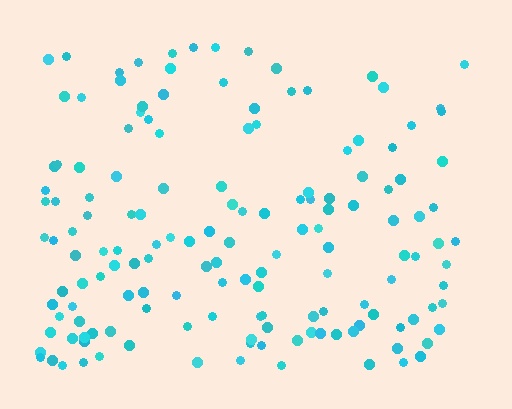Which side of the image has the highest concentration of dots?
The bottom.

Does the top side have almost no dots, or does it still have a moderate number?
Still a moderate number, just noticeably fewer than the bottom.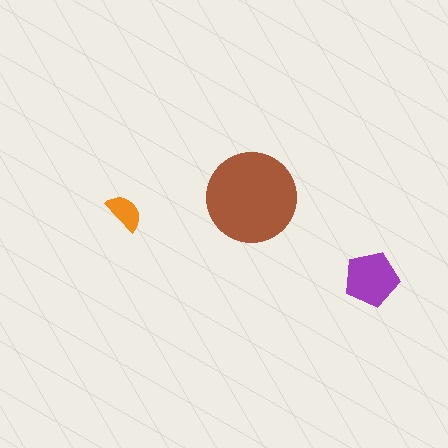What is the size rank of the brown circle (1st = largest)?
1st.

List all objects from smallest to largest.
The orange semicircle, the purple pentagon, the brown circle.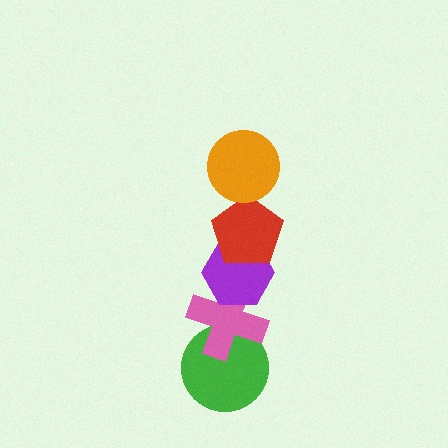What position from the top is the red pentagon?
The red pentagon is 2nd from the top.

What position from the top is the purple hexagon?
The purple hexagon is 3rd from the top.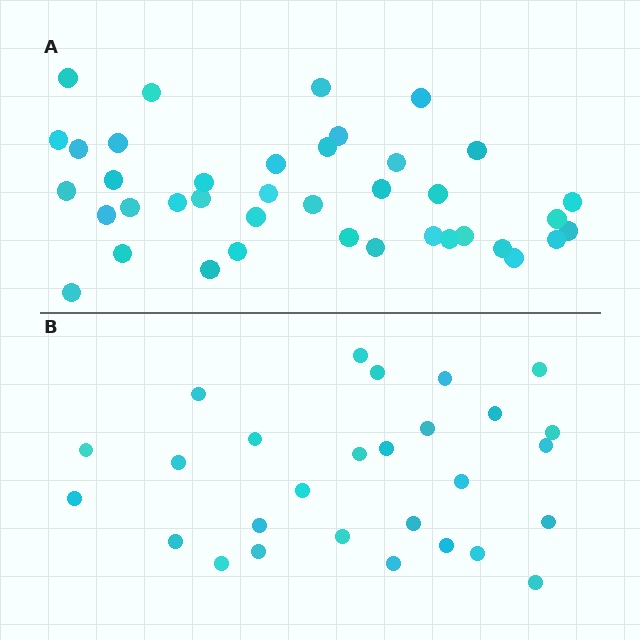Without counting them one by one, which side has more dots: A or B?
Region A (the top region) has more dots.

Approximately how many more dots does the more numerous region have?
Region A has roughly 12 or so more dots than region B.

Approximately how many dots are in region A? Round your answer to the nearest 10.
About 40 dots. (The exact count is 39, which rounds to 40.)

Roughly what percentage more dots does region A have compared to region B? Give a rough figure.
About 40% more.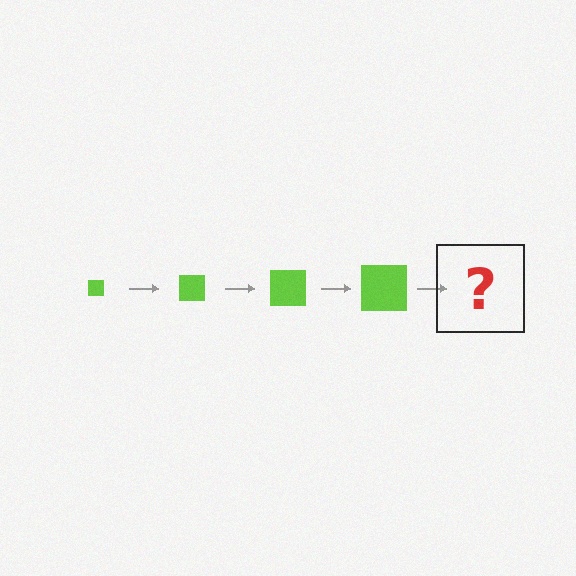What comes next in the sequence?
The next element should be a lime square, larger than the previous one.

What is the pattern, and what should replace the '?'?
The pattern is that the square gets progressively larger each step. The '?' should be a lime square, larger than the previous one.